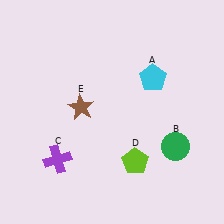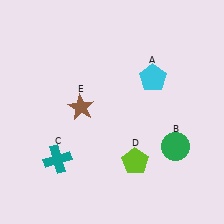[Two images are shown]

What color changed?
The cross (C) changed from purple in Image 1 to teal in Image 2.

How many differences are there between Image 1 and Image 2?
There is 1 difference between the two images.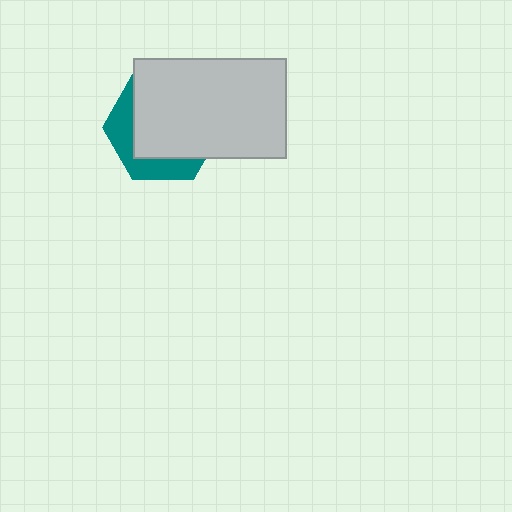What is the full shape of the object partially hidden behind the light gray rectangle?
The partially hidden object is a teal hexagon.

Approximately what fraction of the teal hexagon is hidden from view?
Roughly 69% of the teal hexagon is hidden behind the light gray rectangle.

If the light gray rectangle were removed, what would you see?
You would see the complete teal hexagon.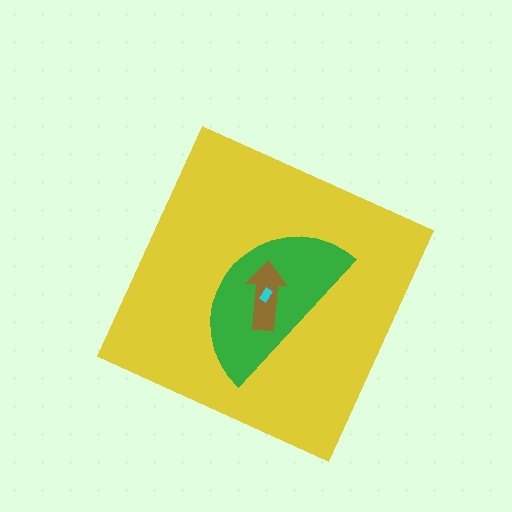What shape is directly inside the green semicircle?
The brown arrow.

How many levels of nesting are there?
4.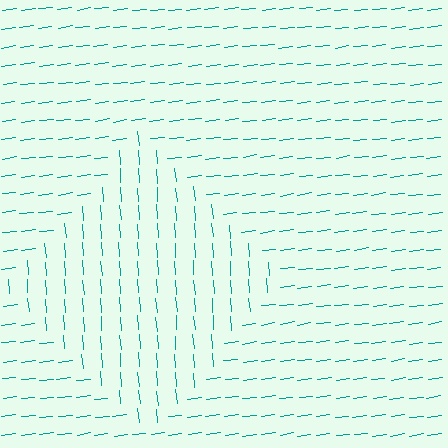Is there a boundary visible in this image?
Yes, there is a texture boundary formed by a change in line orientation.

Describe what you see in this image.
The image is filled with small teal line segments. A diamond region in the image has lines oriented differently from the surrounding lines, creating a visible texture boundary.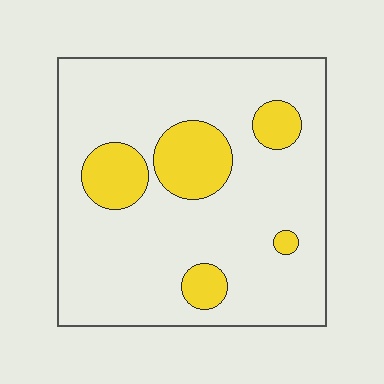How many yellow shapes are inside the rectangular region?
5.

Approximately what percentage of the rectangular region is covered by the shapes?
Approximately 20%.